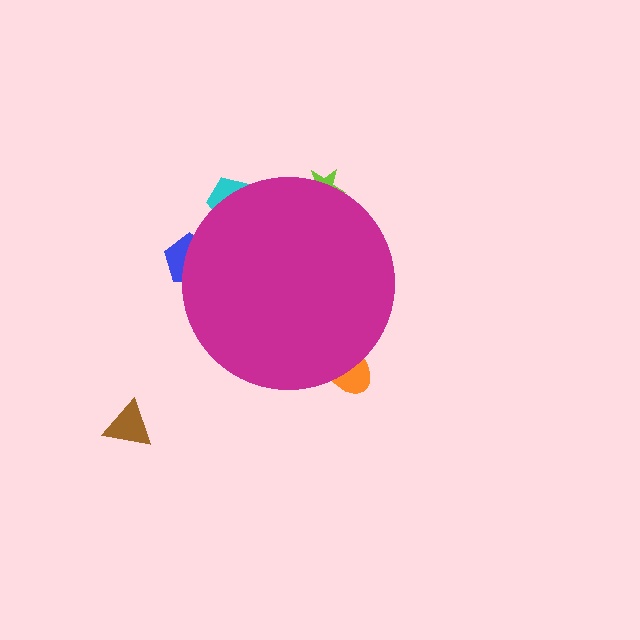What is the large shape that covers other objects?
A magenta circle.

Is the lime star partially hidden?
Yes, the lime star is partially hidden behind the magenta circle.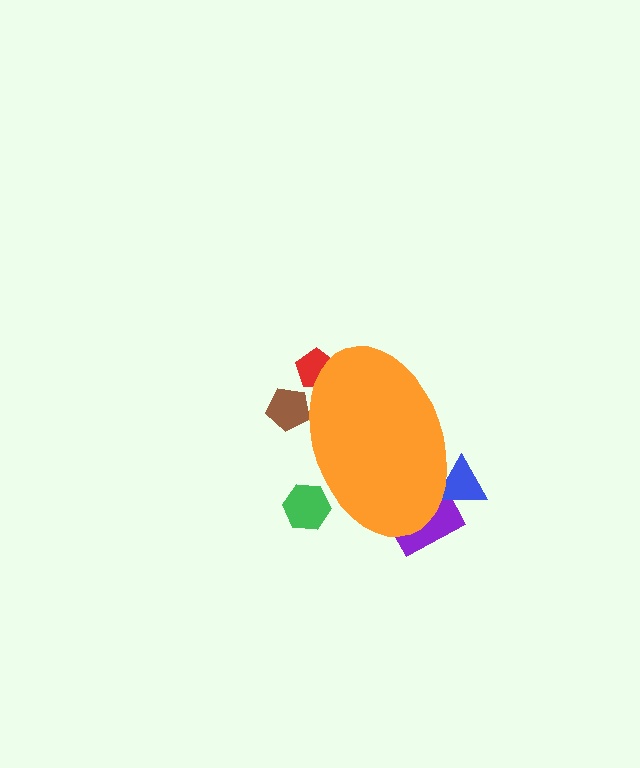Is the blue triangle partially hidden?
Yes, the blue triangle is partially hidden behind the orange ellipse.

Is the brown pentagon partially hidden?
Yes, the brown pentagon is partially hidden behind the orange ellipse.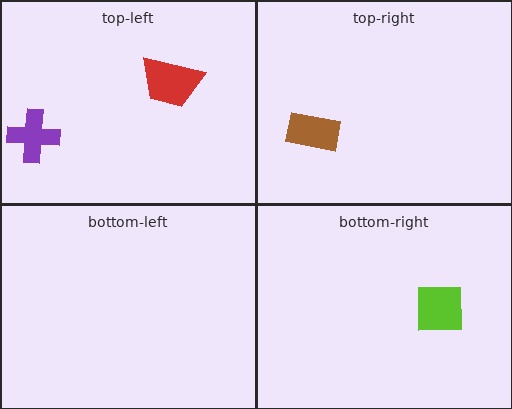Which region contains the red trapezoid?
The top-left region.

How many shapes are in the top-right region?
1.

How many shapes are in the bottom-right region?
1.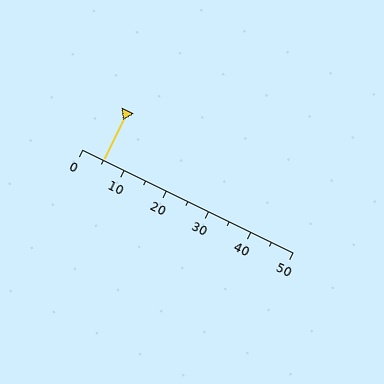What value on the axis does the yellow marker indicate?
The marker indicates approximately 5.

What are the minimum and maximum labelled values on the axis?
The axis runs from 0 to 50.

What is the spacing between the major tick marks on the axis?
The major ticks are spaced 10 apart.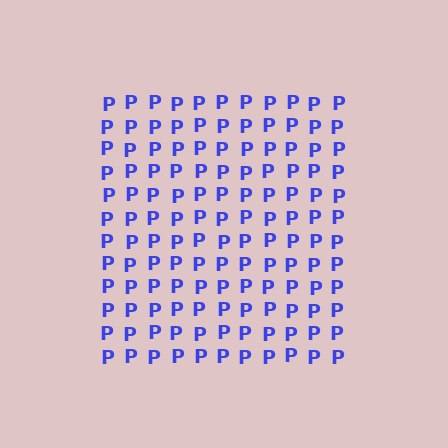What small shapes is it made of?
It is made of small letter P's.